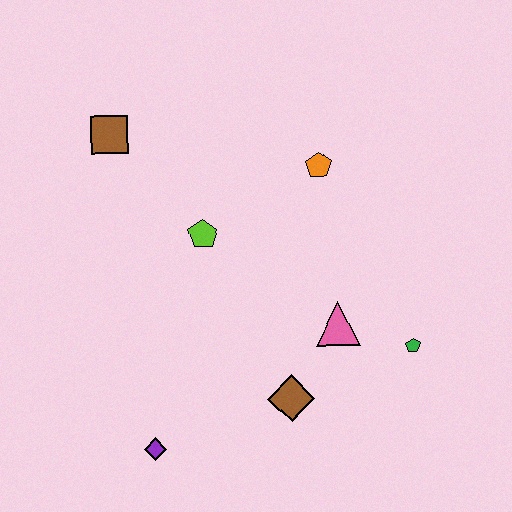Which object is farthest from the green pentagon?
The brown square is farthest from the green pentagon.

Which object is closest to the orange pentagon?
The lime pentagon is closest to the orange pentagon.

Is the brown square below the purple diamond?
No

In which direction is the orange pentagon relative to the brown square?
The orange pentagon is to the right of the brown square.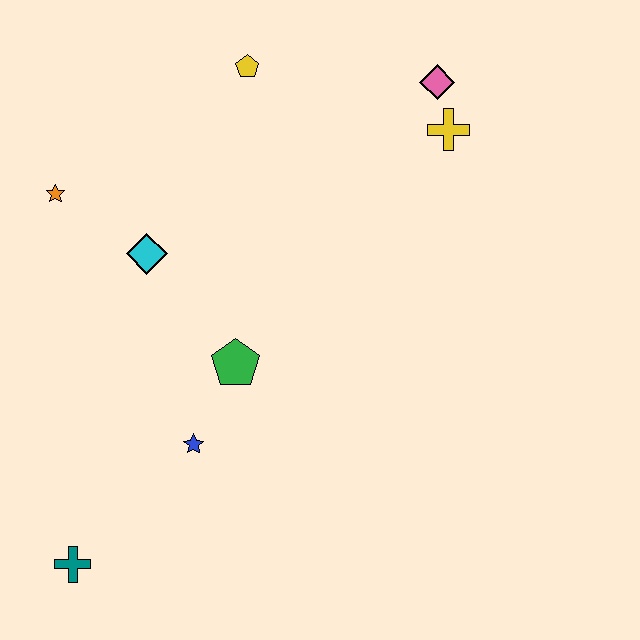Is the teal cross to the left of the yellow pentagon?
Yes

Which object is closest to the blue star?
The green pentagon is closest to the blue star.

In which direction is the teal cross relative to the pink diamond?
The teal cross is below the pink diamond.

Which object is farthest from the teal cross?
The pink diamond is farthest from the teal cross.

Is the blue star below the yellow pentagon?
Yes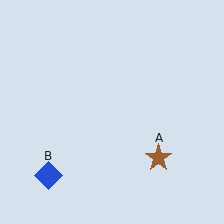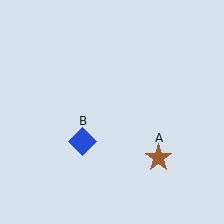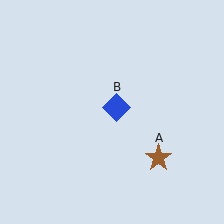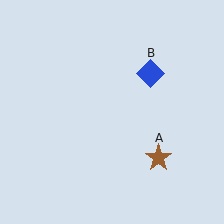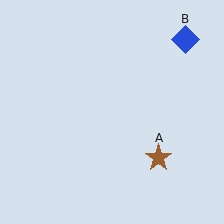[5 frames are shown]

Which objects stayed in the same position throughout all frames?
Brown star (object A) remained stationary.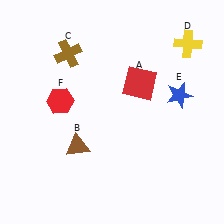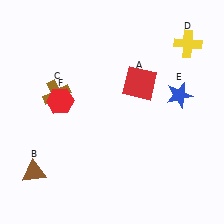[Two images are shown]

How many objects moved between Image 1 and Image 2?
2 objects moved between the two images.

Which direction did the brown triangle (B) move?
The brown triangle (B) moved left.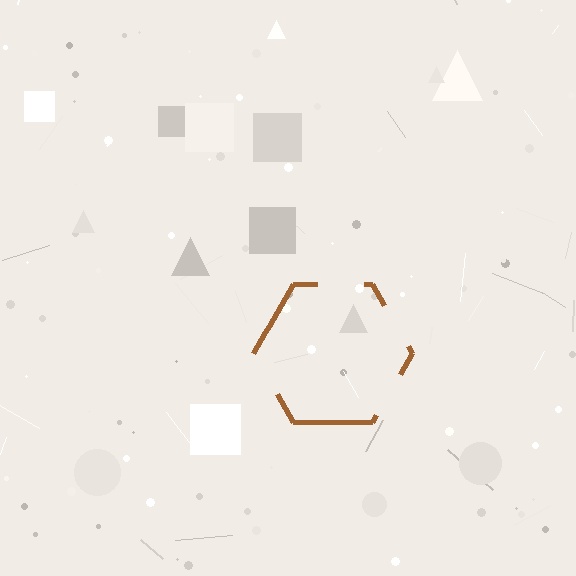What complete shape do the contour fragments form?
The contour fragments form a hexagon.